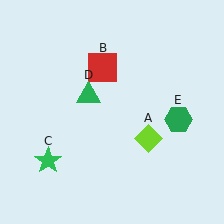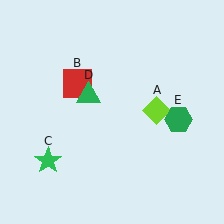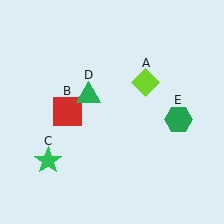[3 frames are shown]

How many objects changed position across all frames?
2 objects changed position: lime diamond (object A), red square (object B).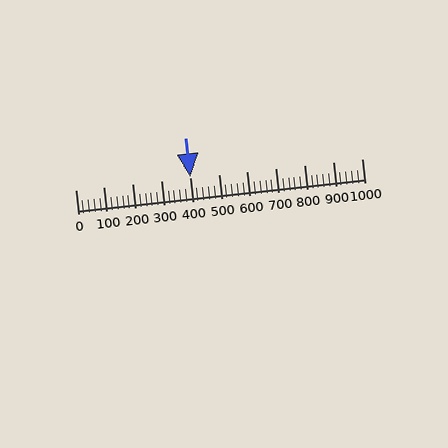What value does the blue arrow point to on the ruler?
The blue arrow points to approximately 400.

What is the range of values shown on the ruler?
The ruler shows values from 0 to 1000.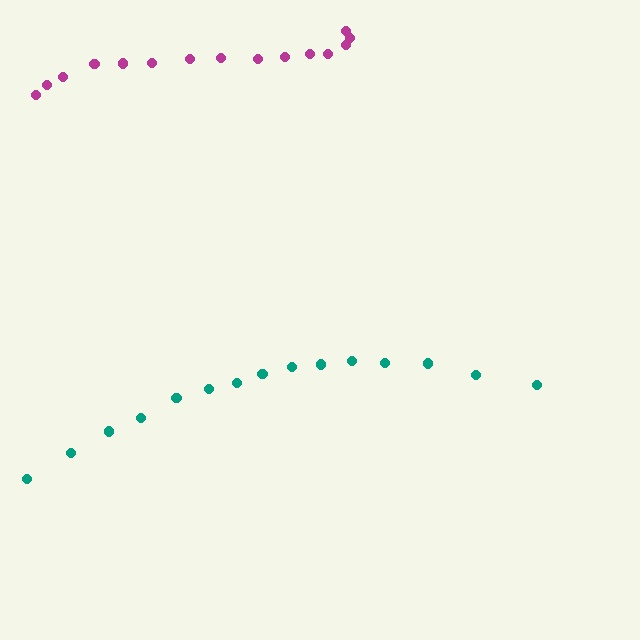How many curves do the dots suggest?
There are 2 distinct paths.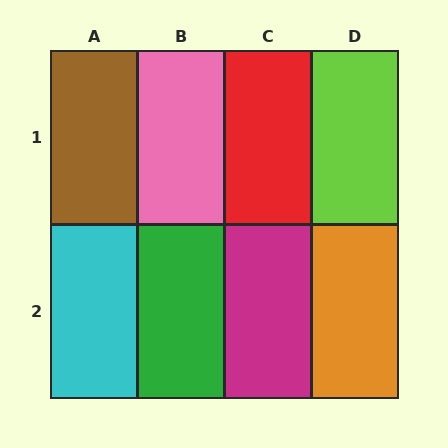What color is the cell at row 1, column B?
Pink.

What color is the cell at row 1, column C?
Red.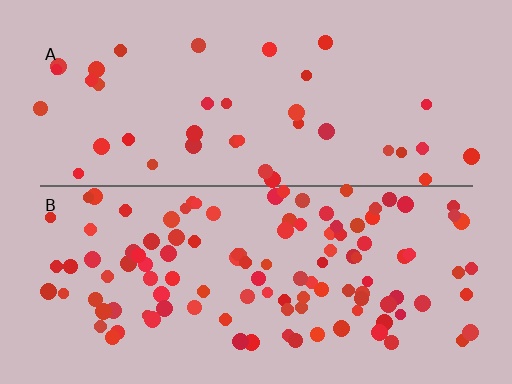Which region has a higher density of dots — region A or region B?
B (the bottom).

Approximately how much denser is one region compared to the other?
Approximately 3.0× — region B over region A.